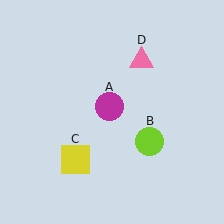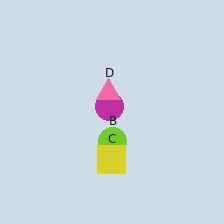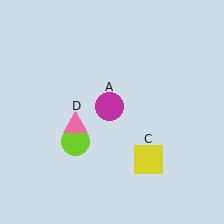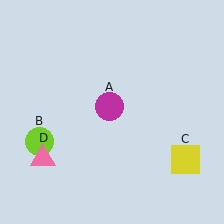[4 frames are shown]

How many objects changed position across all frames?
3 objects changed position: lime circle (object B), yellow square (object C), pink triangle (object D).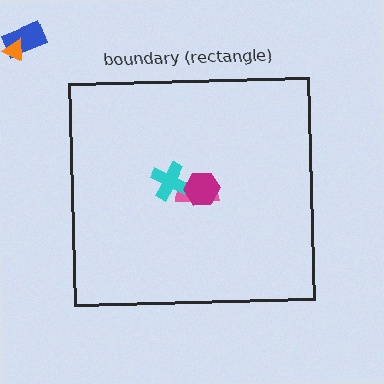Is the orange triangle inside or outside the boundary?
Outside.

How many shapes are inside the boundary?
3 inside, 2 outside.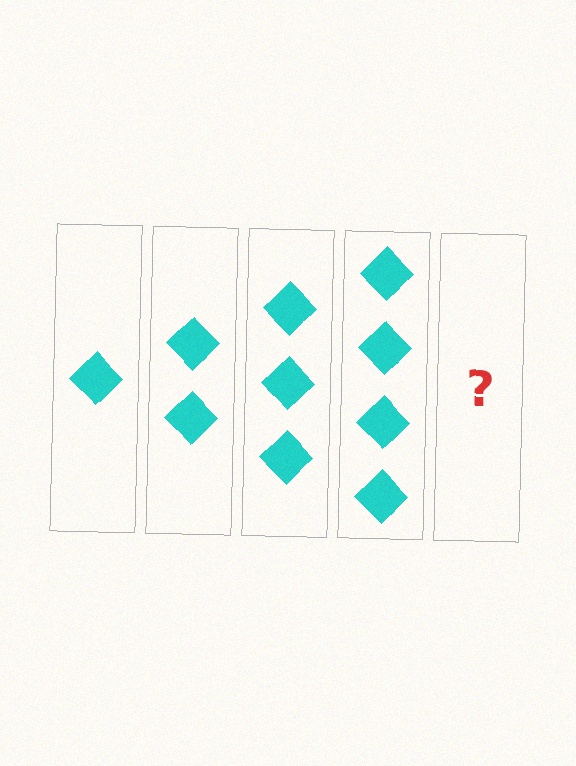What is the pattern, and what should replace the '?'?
The pattern is that each step adds one more diamond. The '?' should be 5 diamonds.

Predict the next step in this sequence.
The next step is 5 diamonds.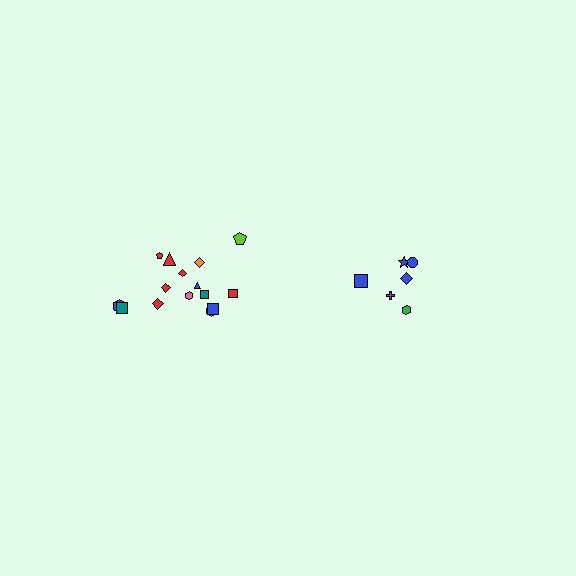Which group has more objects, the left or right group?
The left group.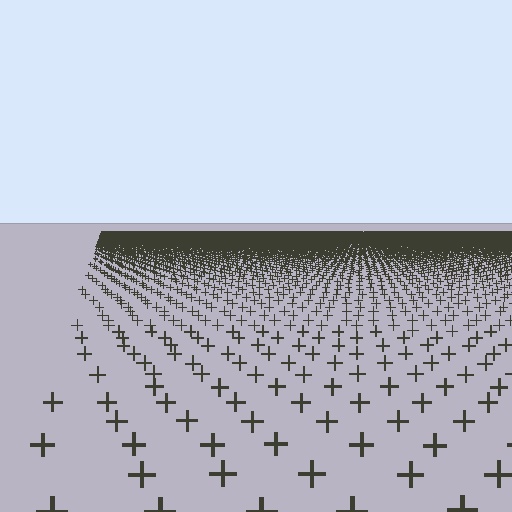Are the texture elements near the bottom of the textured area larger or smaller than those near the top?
Larger. Near the bottom, elements are closer to the viewer and appear at a bigger on-screen size.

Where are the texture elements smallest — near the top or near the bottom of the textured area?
Near the top.